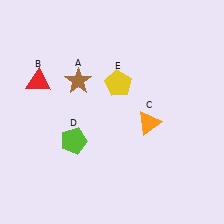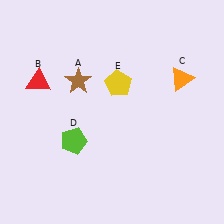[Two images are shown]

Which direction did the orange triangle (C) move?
The orange triangle (C) moved up.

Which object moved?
The orange triangle (C) moved up.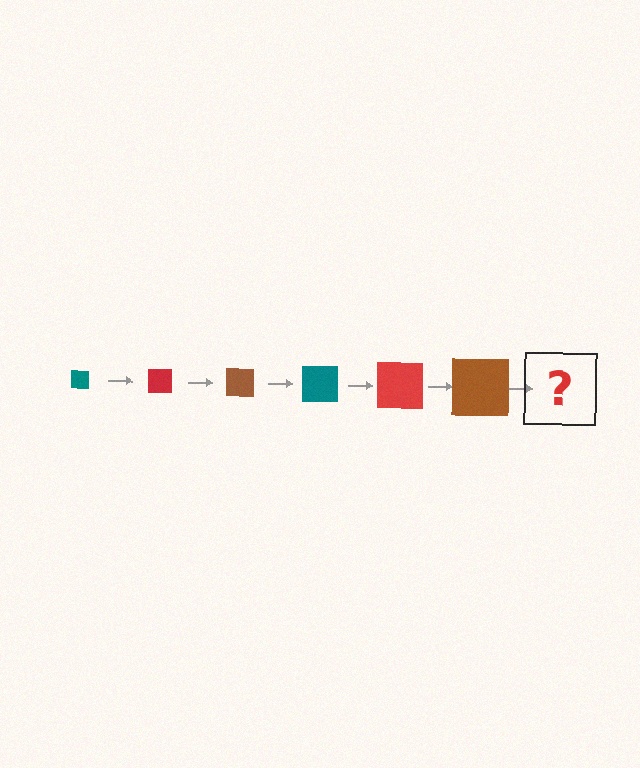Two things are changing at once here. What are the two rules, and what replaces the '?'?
The two rules are that the square grows larger each step and the color cycles through teal, red, and brown. The '?' should be a teal square, larger than the previous one.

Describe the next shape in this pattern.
It should be a teal square, larger than the previous one.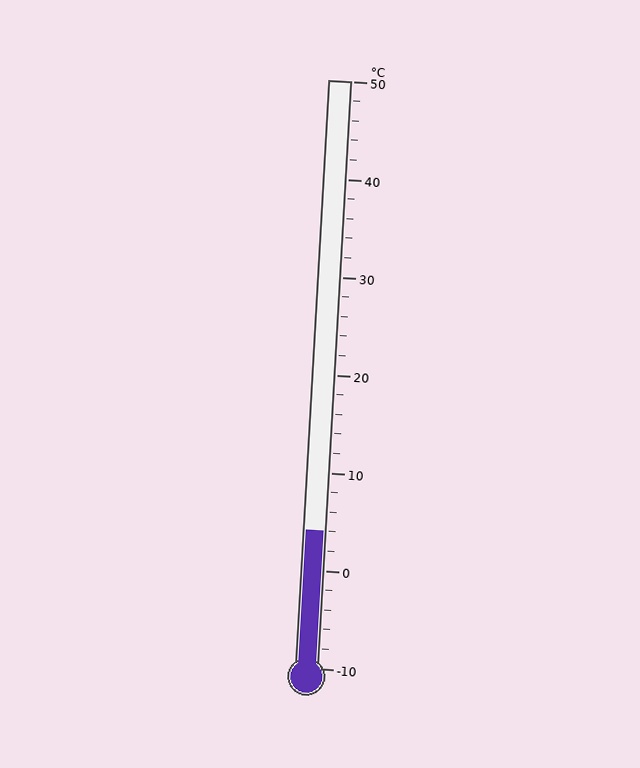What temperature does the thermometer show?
The thermometer shows approximately 4°C.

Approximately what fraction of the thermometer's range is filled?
The thermometer is filled to approximately 25% of its range.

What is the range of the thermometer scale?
The thermometer scale ranges from -10°C to 50°C.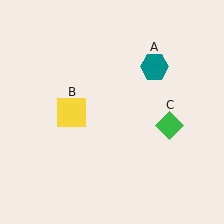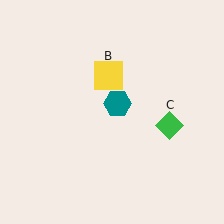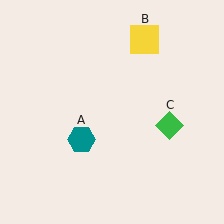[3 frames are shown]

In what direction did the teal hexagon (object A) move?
The teal hexagon (object A) moved down and to the left.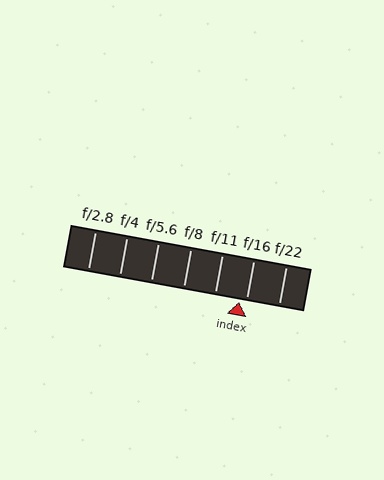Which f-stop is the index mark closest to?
The index mark is closest to f/16.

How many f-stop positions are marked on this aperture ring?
There are 7 f-stop positions marked.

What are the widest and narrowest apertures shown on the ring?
The widest aperture shown is f/2.8 and the narrowest is f/22.